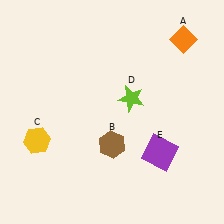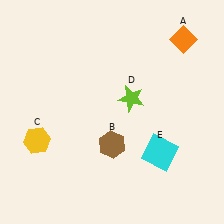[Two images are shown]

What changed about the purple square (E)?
In Image 1, E is purple. In Image 2, it changed to cyan.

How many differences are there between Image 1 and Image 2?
There is 1 difference between the two images.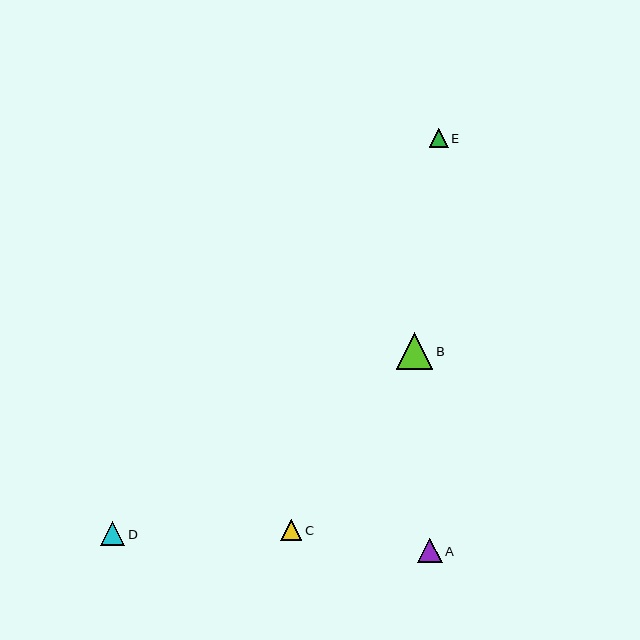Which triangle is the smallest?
Triangle E is the smallest with a size of approximately 19 pixels.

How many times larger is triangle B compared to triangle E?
Triangle B is approximately 1.9 times the size of triangle E.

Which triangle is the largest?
Triangle B is the largest with a size of approximately 36 pixels.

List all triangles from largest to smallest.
From largest to smallest: B, A, D, C, E.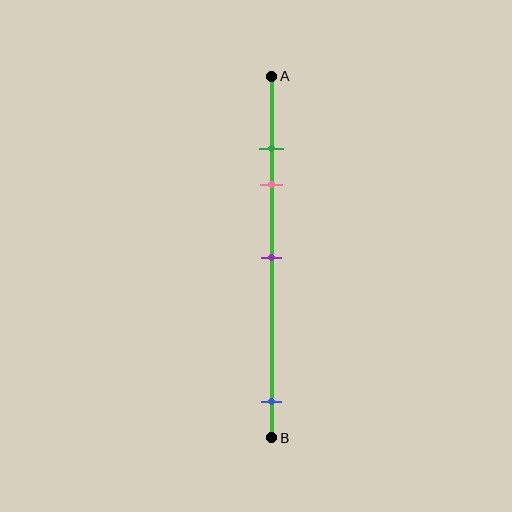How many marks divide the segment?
There are 4 marks dividing the segment.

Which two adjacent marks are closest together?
The green and pink marks are the closest adjacent pair.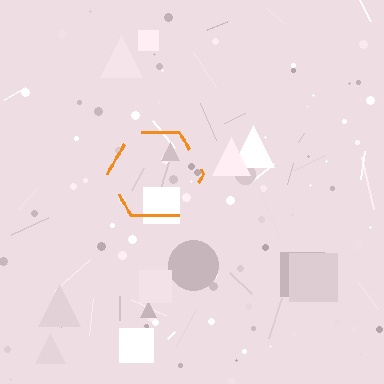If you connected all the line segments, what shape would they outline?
They would outline a hexagon.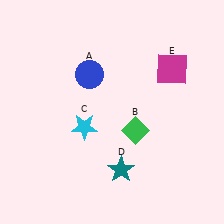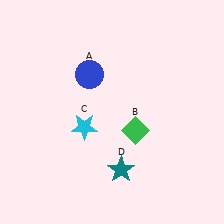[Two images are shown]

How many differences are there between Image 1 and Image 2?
There is 1 difference between the two images.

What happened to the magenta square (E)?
The magenta square (E) was removed in Image 2. It was in the top-right area of Image 1.